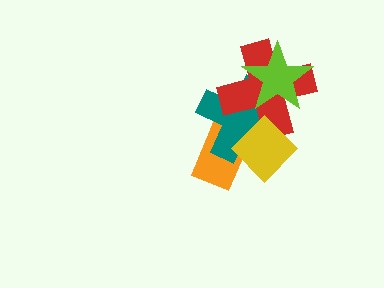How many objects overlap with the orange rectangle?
2 objects overlap with the orange rectangle.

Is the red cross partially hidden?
Yes, it is partially covered by another shape.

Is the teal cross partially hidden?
Yes, it is partially covered by another shape.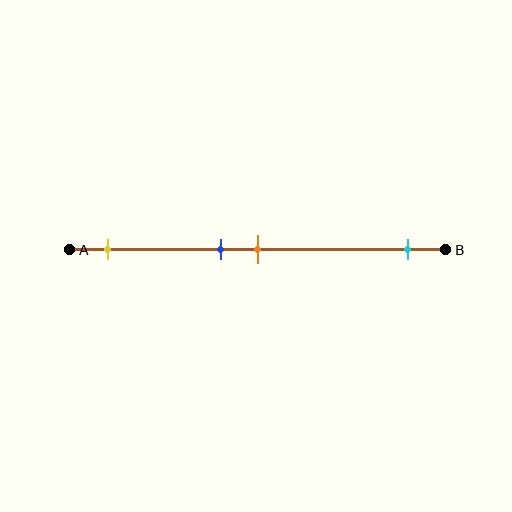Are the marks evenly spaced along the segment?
No, the marks are not evenly spaced.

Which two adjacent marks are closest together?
The blue and orange marks are the closest adjacent pair.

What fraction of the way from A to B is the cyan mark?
The cyan mark is approximately 90% (0.9) of the way from A to B.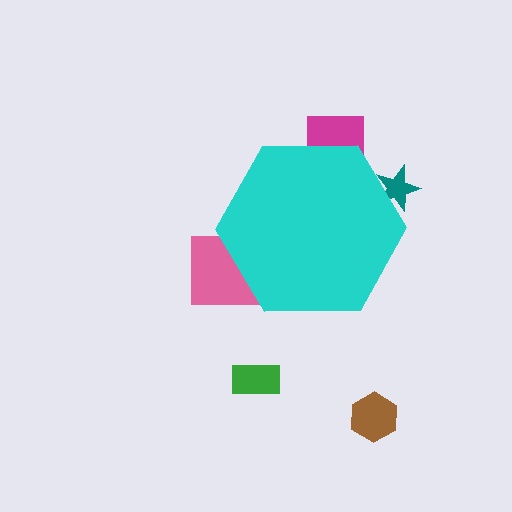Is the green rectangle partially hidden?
No, the green rectangle is fully visible.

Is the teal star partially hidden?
Yes, the teal star is partially hidden behind the cyan hexagon.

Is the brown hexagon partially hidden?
No, the brown hexagon is fully visible.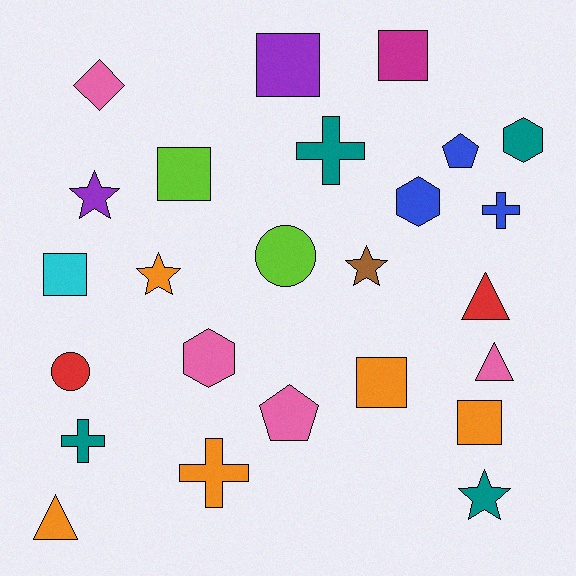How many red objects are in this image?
There are 2 red objects.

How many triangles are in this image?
There are 3 triangles.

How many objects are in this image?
There are 25 objects.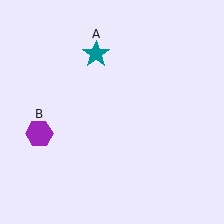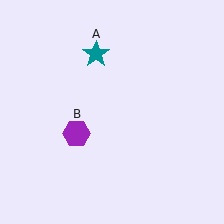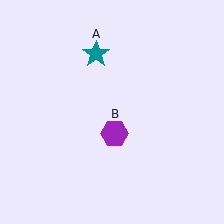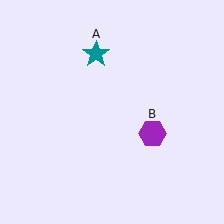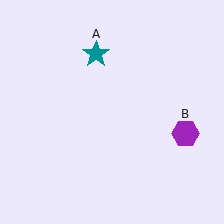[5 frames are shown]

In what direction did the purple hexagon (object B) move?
The purple hexagon (object B) moved right.